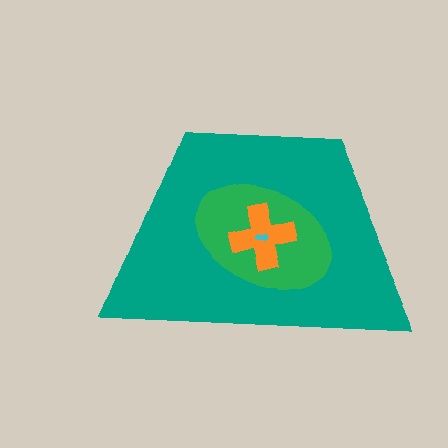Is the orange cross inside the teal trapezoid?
Yes.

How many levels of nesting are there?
4.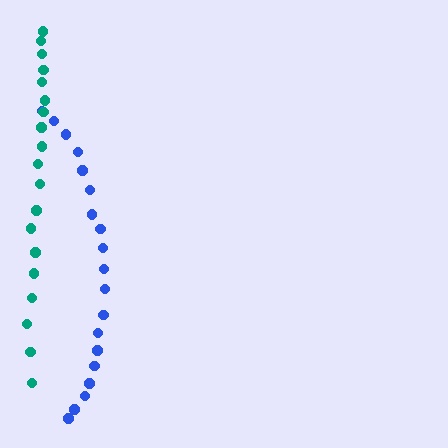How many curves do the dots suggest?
There are 2 distinct paths.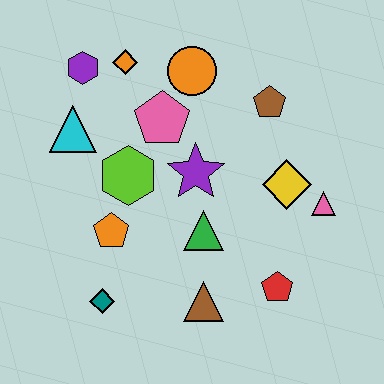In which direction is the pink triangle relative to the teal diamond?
The pink triangle is to the right of the teal diamond.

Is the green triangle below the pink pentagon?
Yes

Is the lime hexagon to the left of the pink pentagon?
Yes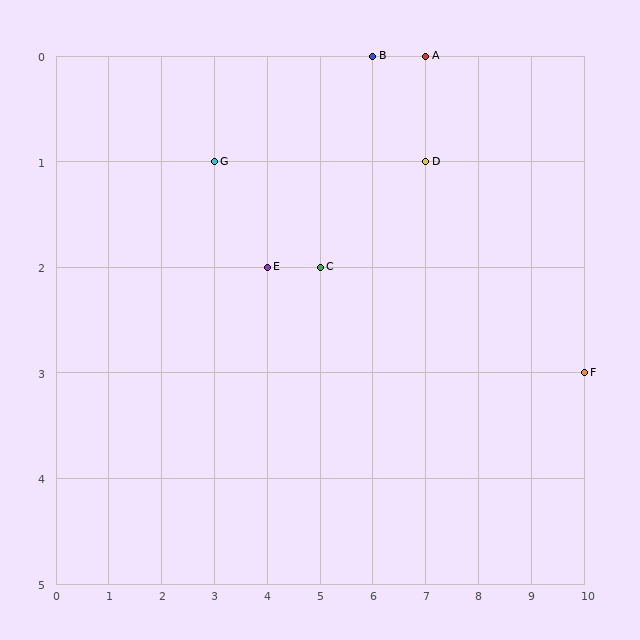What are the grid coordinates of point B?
Point B is at grid coordinates (6, 0).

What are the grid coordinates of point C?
Point C is at grid coordinates (5, 2).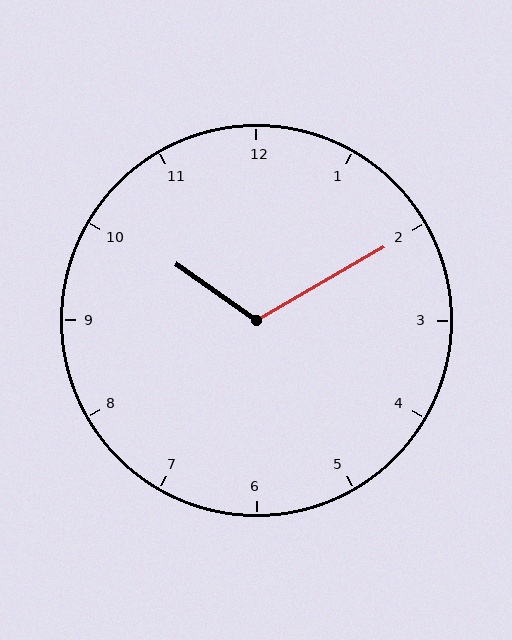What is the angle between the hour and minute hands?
Approximately 115 degrees.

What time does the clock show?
10:10.